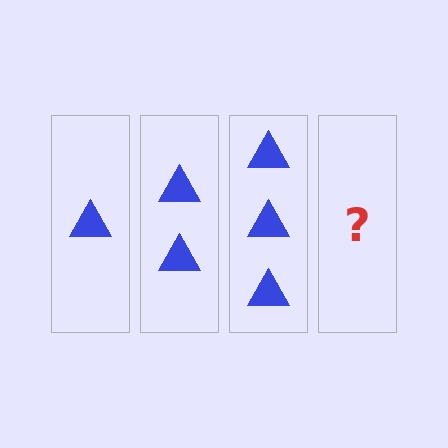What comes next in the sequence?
The next element should be 4 triangles.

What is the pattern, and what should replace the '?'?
The pattern is that each step adds one more triangle. The '?' should be 4 triangles.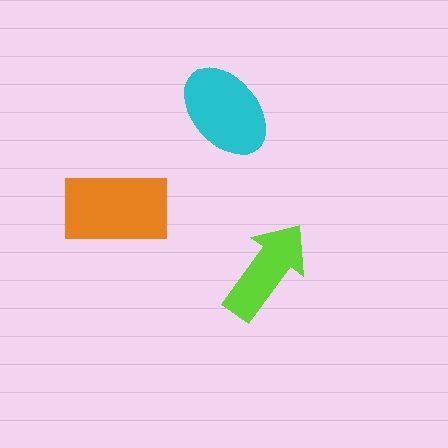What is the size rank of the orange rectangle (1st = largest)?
1st.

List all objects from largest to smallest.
The orange rectangle, the cyan ellipse, the lime arrow.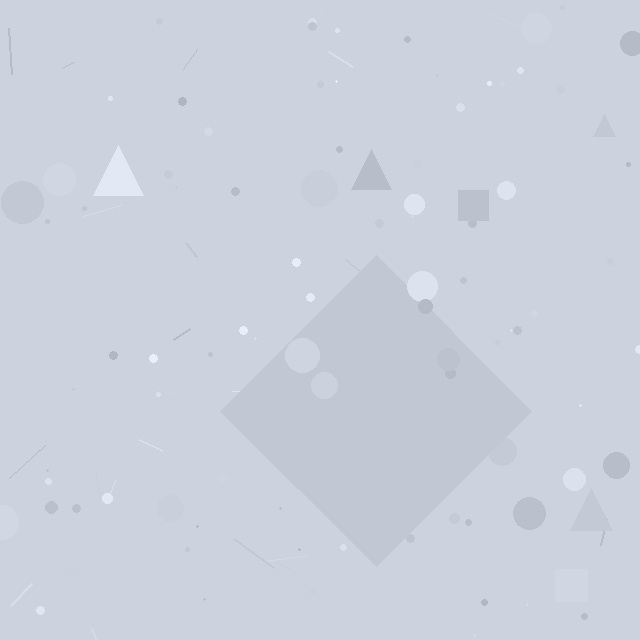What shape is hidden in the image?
A diamond is hidden in the image.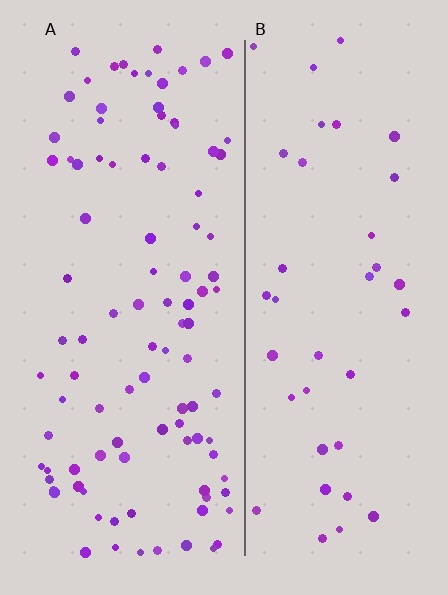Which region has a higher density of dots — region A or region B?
A (the left).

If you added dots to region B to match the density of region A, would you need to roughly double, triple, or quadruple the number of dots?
Approximately double.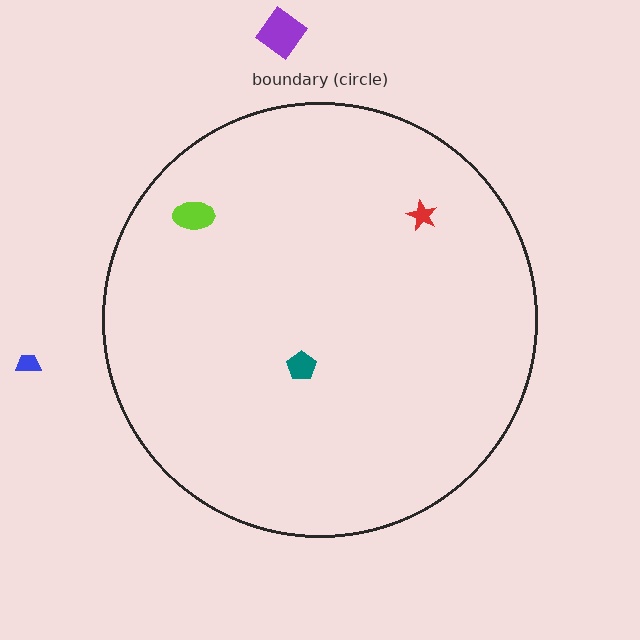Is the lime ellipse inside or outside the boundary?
Inside.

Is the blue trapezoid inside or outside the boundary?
Outside.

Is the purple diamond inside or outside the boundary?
Outside.